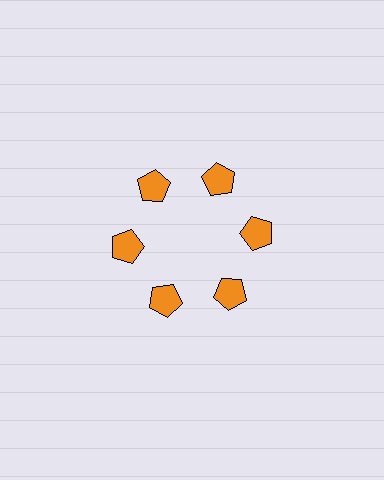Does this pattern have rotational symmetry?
Yes, this pattern has 6-fold rotational symmetry. It looks the same after rotating 60 degrees around the center.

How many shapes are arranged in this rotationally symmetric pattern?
There are 6 shapes, arranged in 6 groups of 1.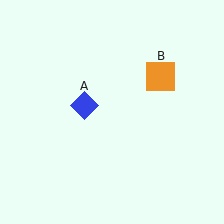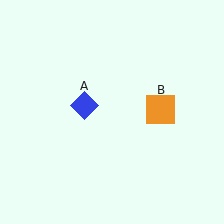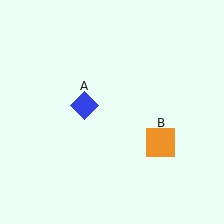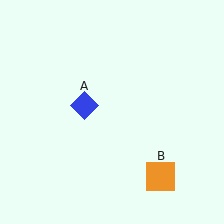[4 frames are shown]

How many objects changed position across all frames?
1 object changed position: orange square (object B).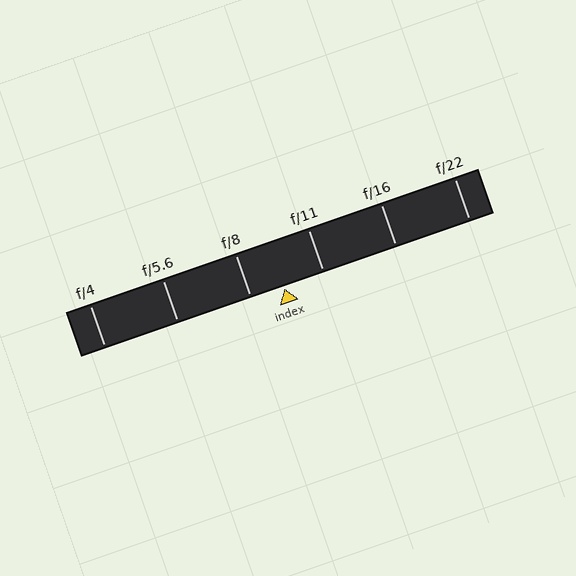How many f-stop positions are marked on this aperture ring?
There are 6 f-stop positions marked.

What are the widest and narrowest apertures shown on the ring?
The widest aperture shown is f/4 and the narrowest is f/22.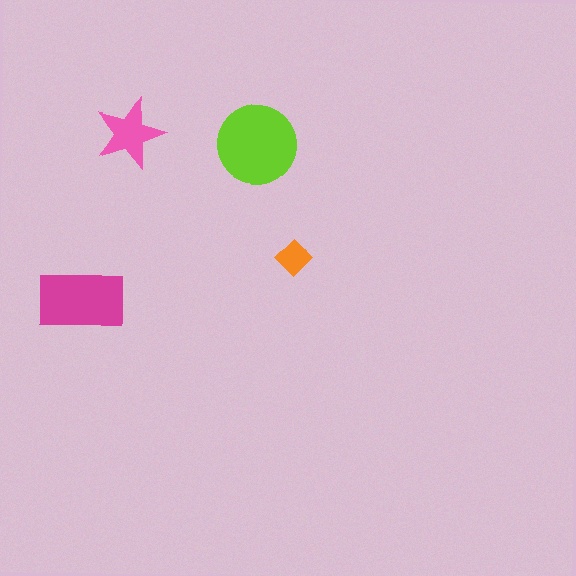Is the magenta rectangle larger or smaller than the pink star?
Larger.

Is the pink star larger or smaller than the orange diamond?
Larger.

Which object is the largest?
The lime circle.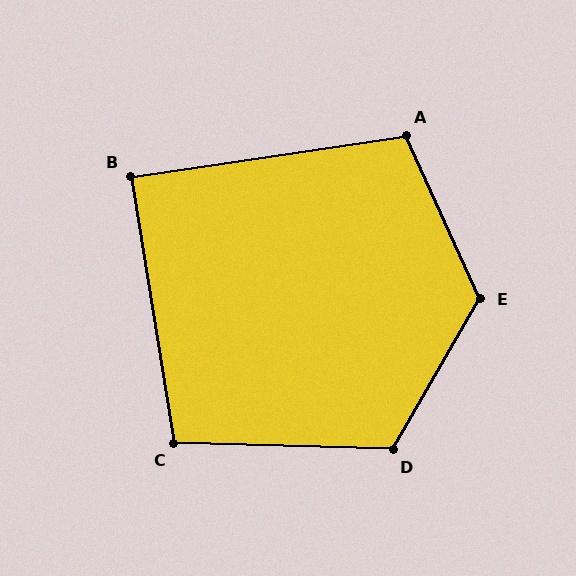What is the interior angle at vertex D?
Approximately 118 degrees (obtuse).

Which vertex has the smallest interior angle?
B, at approximately 89 degrees.